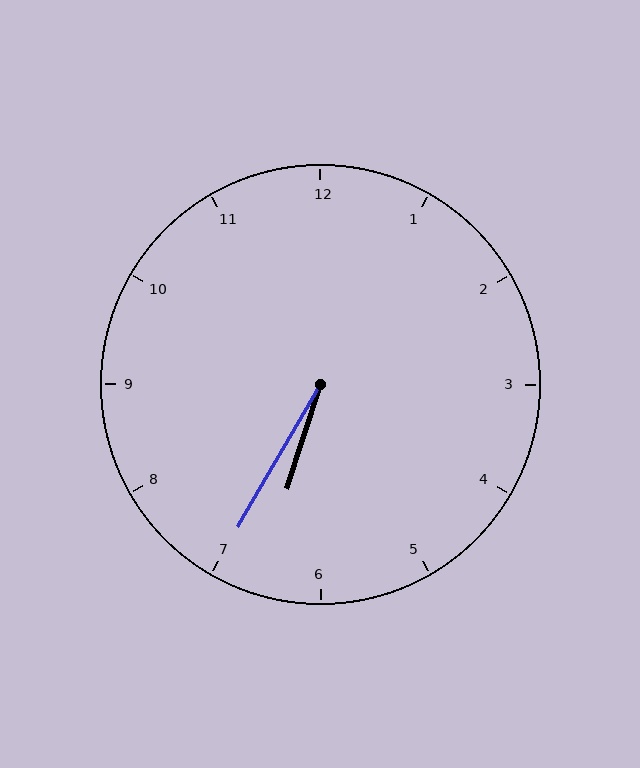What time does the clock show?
6:35.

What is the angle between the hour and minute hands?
Approximately 12 degrees.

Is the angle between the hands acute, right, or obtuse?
It is acute.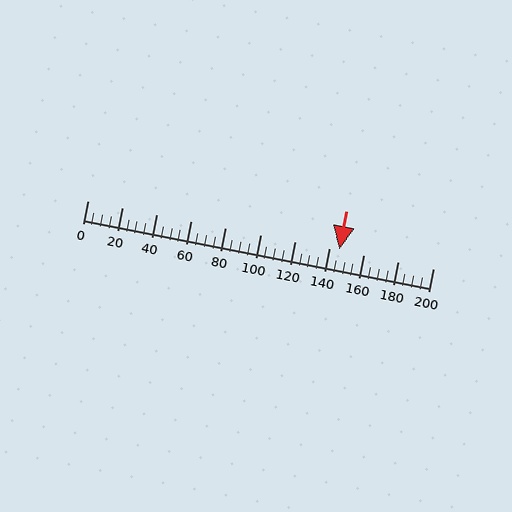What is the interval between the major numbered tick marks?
The major tick marks are spaced 20 units apart.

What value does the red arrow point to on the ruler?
The red arrow points to approximately 146.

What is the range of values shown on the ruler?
The ruler shows values from 0 to 200.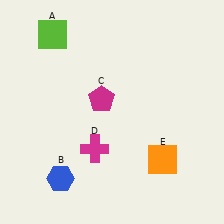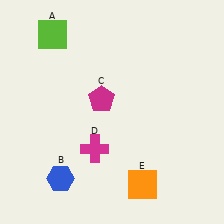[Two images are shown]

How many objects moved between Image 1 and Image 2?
1 object moved between the two images.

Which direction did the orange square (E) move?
The orange square (E) moved down.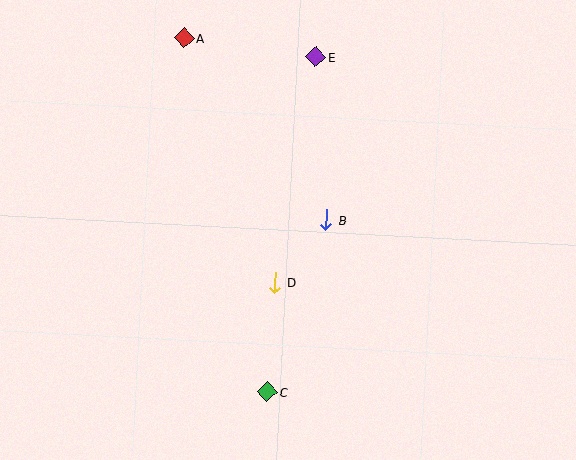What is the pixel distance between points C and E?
The distance between C and E is 339 pixels.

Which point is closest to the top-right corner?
Point E is closest to the top-right corner.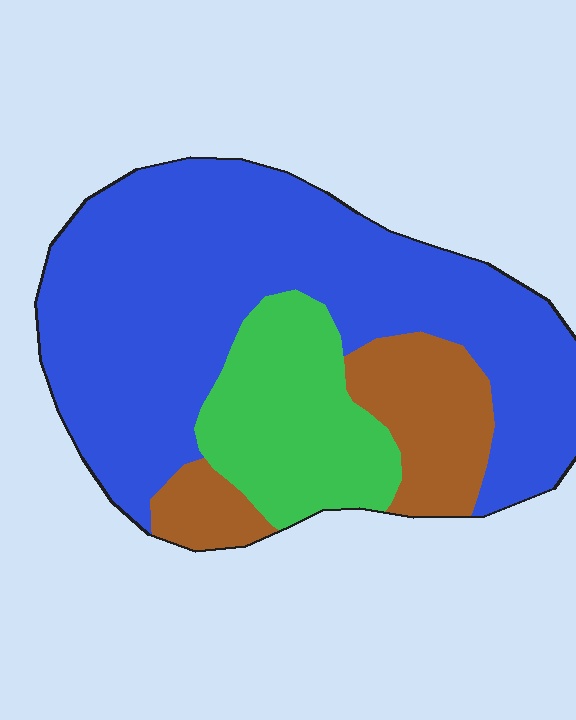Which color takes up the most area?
Blue, at roughly 65%.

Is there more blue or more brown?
Blue.